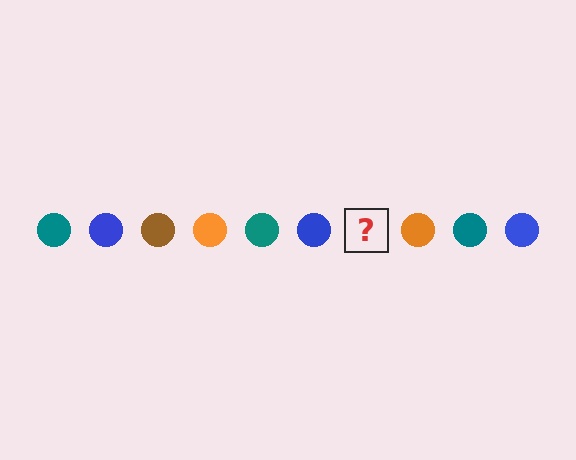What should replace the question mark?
The question mark should be replaced with a brown circle.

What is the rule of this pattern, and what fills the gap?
The rule is that the pattern cycles through teal, blue, brown, orange circles. The gap should be filled with a brown circle.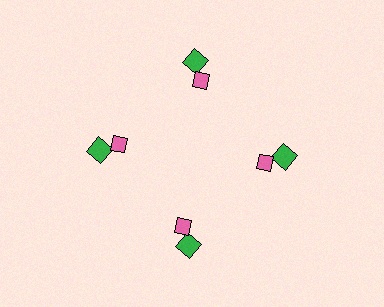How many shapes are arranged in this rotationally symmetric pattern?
There are 8 shapes, arranged in 4 groups of 2.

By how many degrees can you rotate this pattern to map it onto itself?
The pattern maps onto itself every 90 degrees of rotation.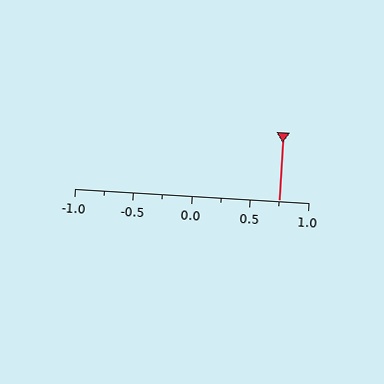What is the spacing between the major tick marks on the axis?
The major ticks are spaced 0.5 apart.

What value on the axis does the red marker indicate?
The marker indicates approximately 0.75.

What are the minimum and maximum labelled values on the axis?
The axis runs from -1.0 to 1.0.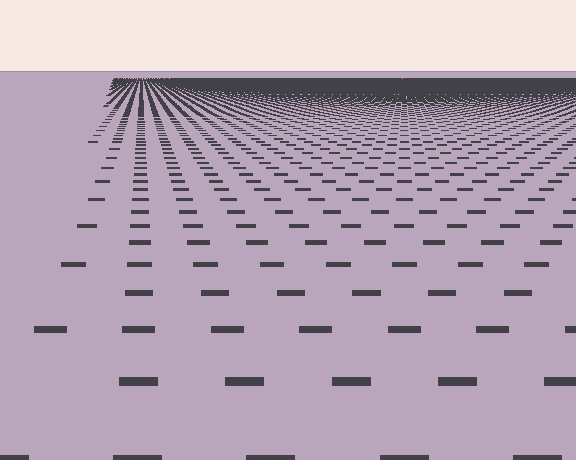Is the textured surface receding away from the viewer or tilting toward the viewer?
The surface is receding away from the viewer. Texture elements get smaller and denser toward the top.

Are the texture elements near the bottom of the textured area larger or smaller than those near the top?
Larger. Near the bottom, elements are closer to the viewer and appear at a bigger on-screen size.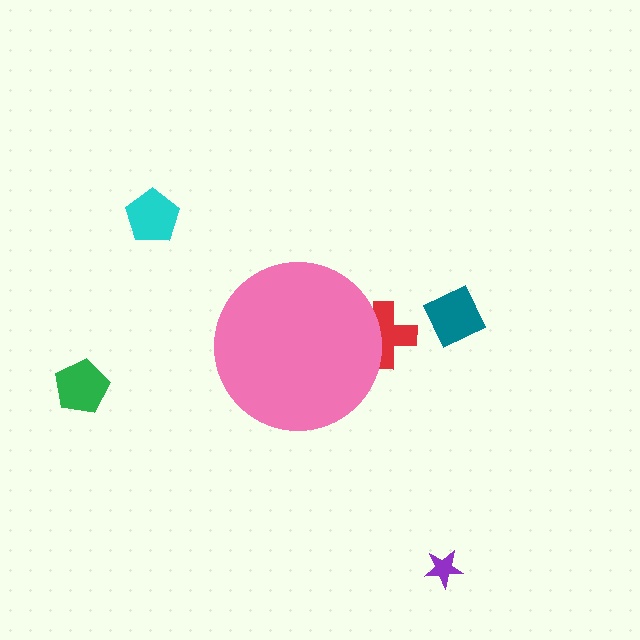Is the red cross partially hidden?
Yes, the red cross is partially hidden behind the pink circle.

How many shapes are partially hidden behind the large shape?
1 shape is partially hidden.